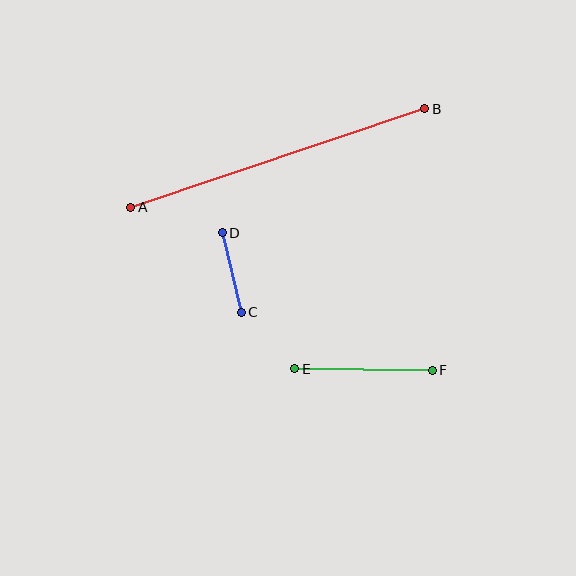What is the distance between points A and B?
The distance is approximately 310 pixels.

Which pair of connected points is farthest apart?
Points A and B are farthest apart.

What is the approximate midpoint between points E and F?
The midpoint is at approximately (364, 369) pixels.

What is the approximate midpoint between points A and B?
The midpoint is at approximately (278, 158) pixels.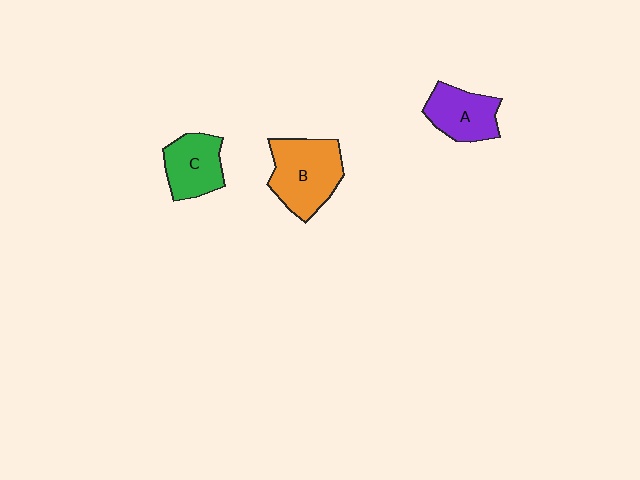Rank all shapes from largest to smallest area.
From largest to smallest: B (orange), C (green), A (purple).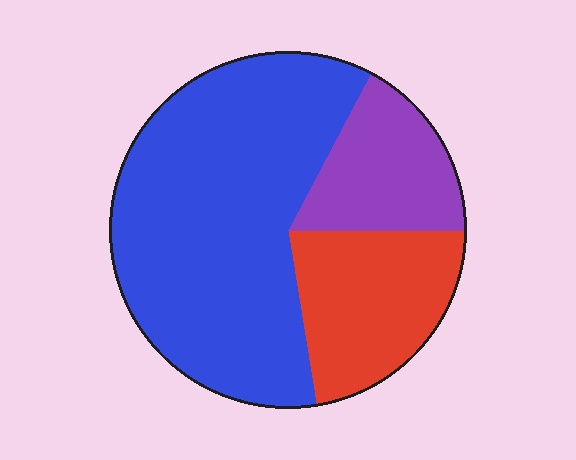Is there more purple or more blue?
Blue.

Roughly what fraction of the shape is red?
Red covers roughly 20% of the shape.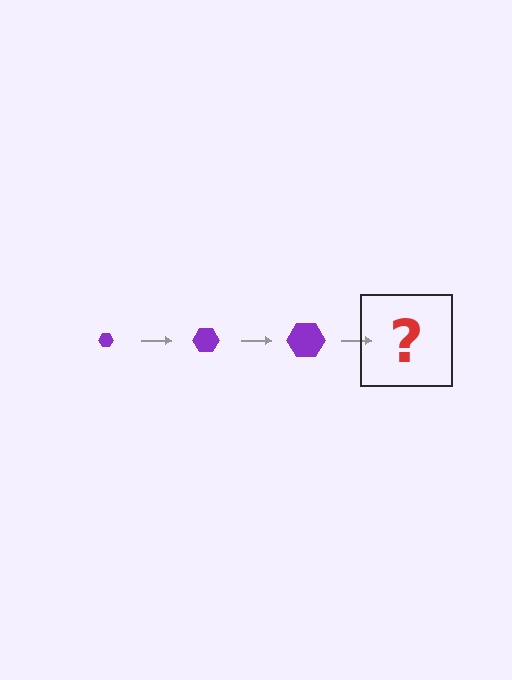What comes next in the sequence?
The next element should be a purple hexagon, larger than the previous one.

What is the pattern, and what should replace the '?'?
The pattern is that the hexagon gets progressively larger each step. The '?' should be a purple hexagon, larger than the previous one.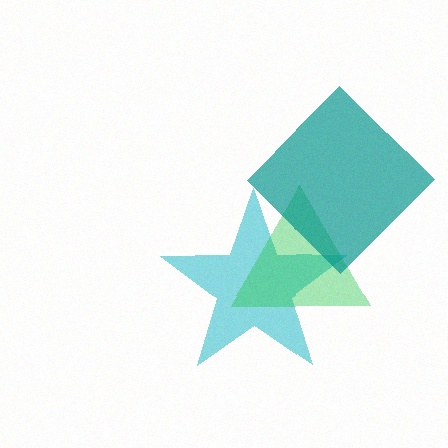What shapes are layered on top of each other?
The layered shapes are: a cyan star, a green triangle, a teal diamond.